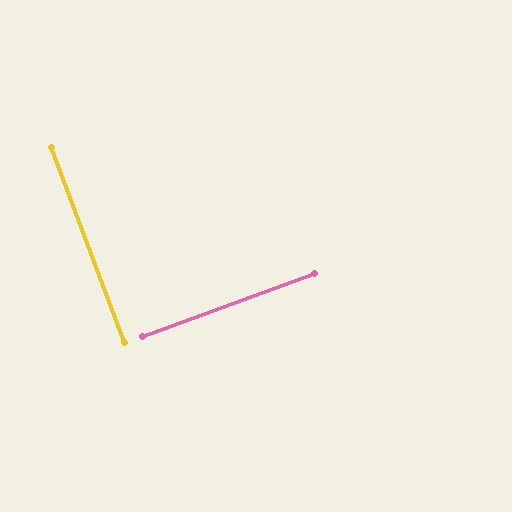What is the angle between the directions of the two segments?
Approximately 90 degrees.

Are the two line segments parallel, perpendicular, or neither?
Perpendicular — they meet at approximately 90°.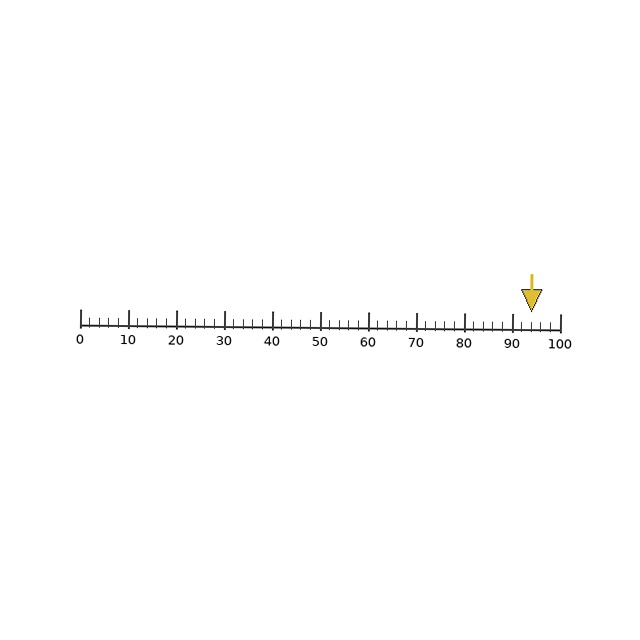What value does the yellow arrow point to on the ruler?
The yellow arrow points to approximately 94.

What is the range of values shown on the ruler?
The ruler shows values from 0 to 100.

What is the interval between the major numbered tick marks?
The major tick marks are spaced 10 units apart.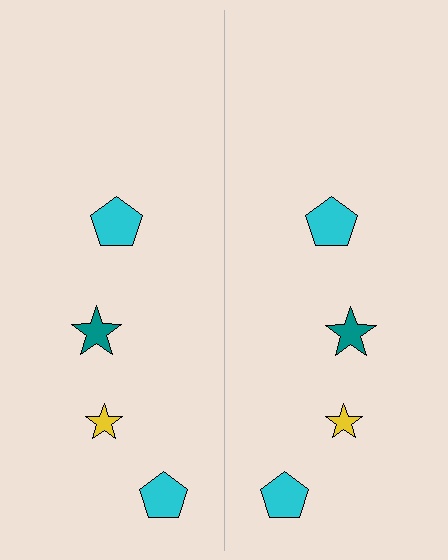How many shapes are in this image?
There are 8 shapes in this image.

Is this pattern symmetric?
Yes, this pattern has bilateral (reflection) symmetry.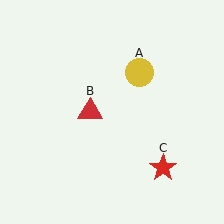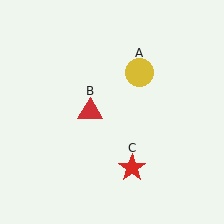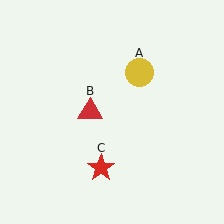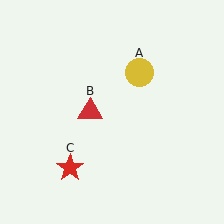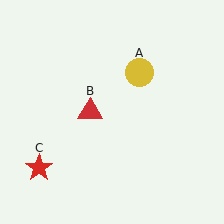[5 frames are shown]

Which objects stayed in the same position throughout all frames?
Yellow circle (object A) and red triangle (object B) remained stationary.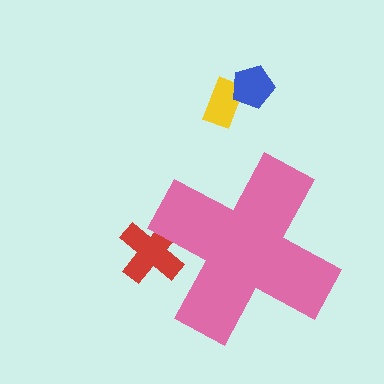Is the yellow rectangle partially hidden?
No, the yellow rectangle is fully visible.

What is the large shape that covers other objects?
A pink cross.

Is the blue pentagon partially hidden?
No, the blue pentagon is fully visible.